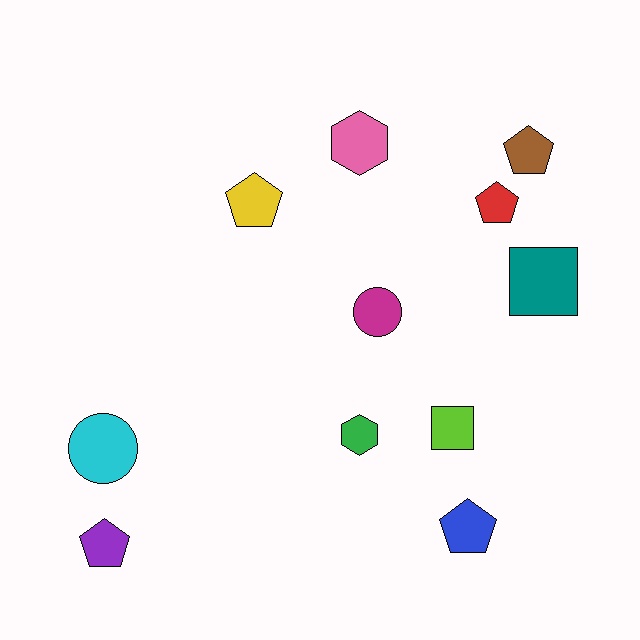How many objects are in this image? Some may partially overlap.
There are 11 objects.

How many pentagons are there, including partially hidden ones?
There are 5 pentagons.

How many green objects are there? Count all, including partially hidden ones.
There is 1 green object.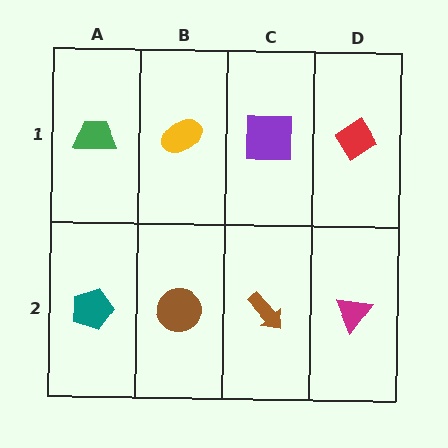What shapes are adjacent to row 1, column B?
A brown circle (row 2, column B), a green trapezoid (row 1, column A), a purple square (row 1, column C).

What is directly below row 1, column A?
A teal pentagon.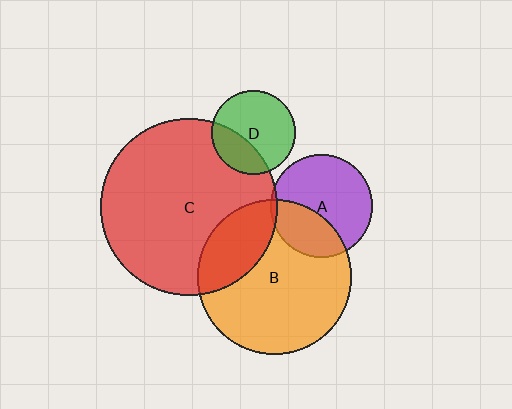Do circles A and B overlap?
Yes.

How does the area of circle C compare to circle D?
Approximately 4.5 times.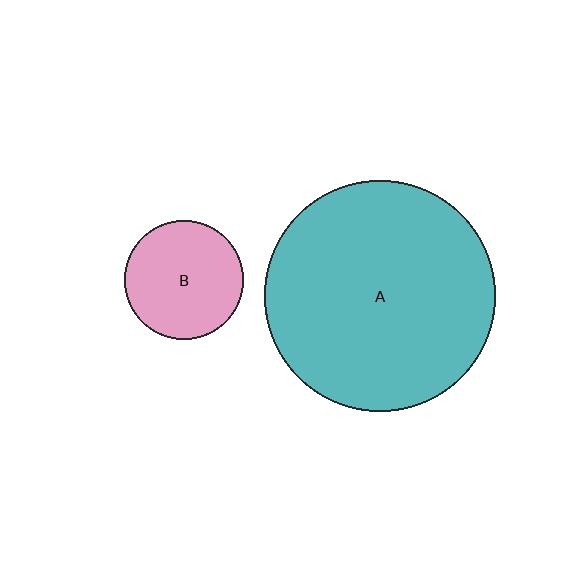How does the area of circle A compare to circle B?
Approximately 3.8 times.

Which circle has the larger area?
Circle A (teal).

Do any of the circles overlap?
No, none of the circles overlap.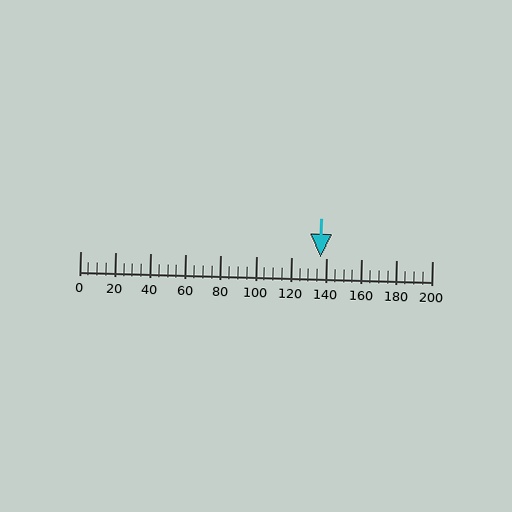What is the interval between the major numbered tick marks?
The major tick marks are spaced 20 units apart.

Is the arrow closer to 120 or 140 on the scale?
The arrow is closer to 140.